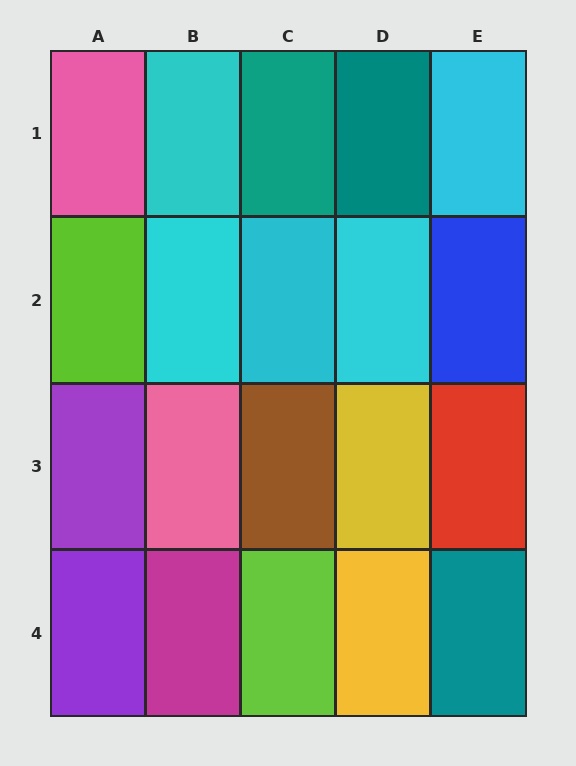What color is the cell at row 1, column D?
Teal.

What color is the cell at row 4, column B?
Magenta.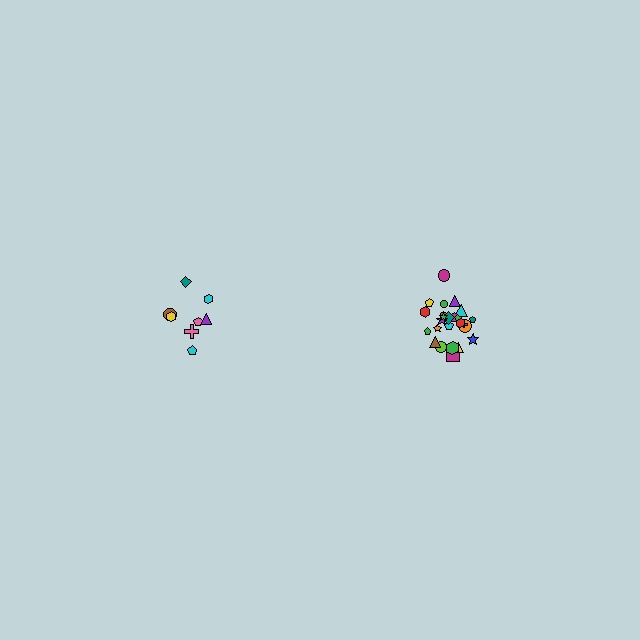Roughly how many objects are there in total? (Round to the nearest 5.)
Roughly 35 objects in total.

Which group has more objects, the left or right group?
The right group.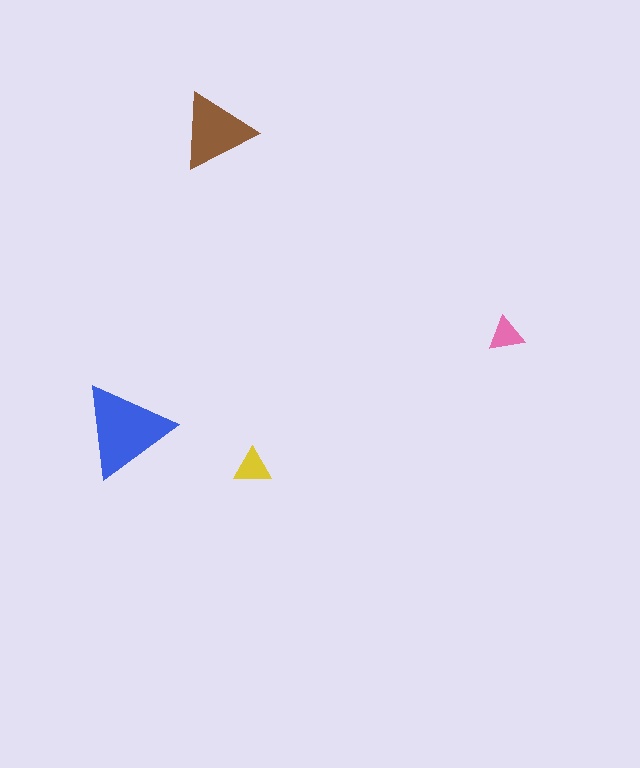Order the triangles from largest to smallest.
the blue one, the brown one, the yellow one, the pink one.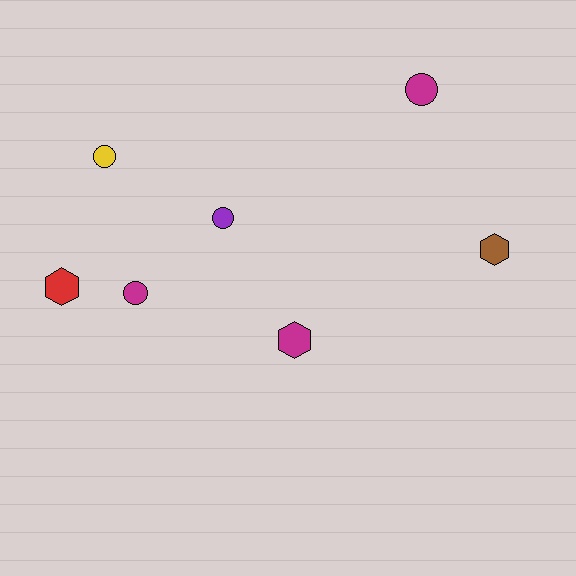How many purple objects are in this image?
There is 1 purple object.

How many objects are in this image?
There are 7 objects.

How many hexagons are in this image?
There are 3 hexagons.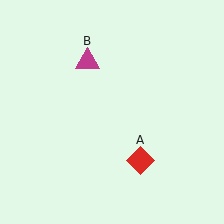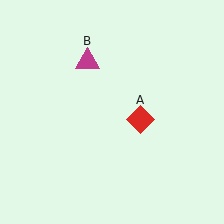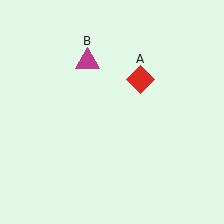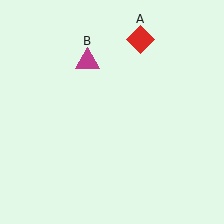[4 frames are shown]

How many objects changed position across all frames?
1 object changed position: red diamond (object A).